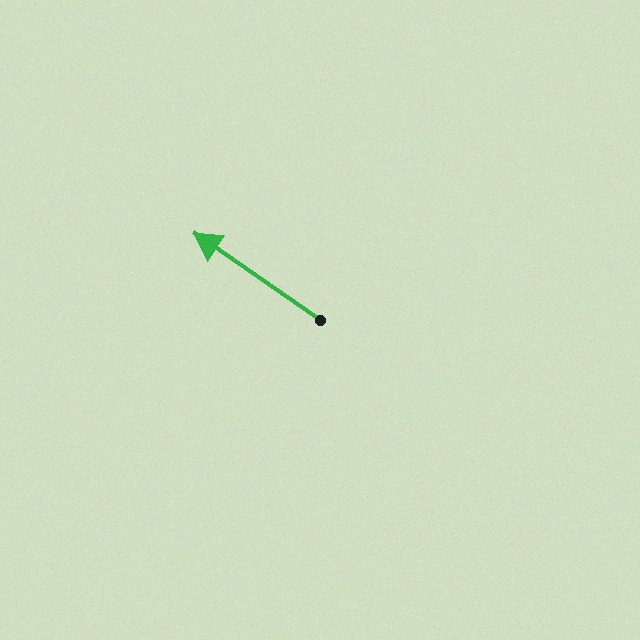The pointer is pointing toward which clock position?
Roughly 10 o'clock.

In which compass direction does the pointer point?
Northwest.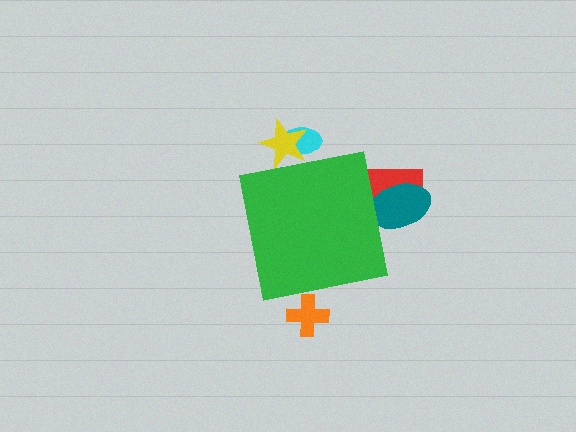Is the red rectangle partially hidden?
Yes, the red rectangle is partially hidden behind the green square.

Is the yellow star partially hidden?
Yes, the yellow star is partially hidden behind the green square.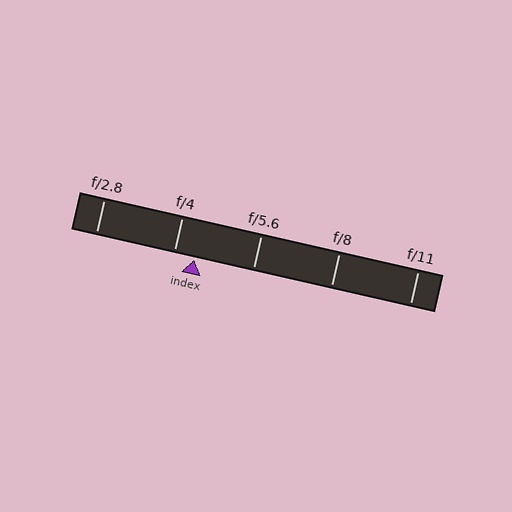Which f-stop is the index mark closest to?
The index mark is closest to f/4.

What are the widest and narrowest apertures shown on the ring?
The widest aperture shown is f/2.8 and the narrowest is f/11.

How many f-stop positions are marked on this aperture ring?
There are 5 f-stop positions marked.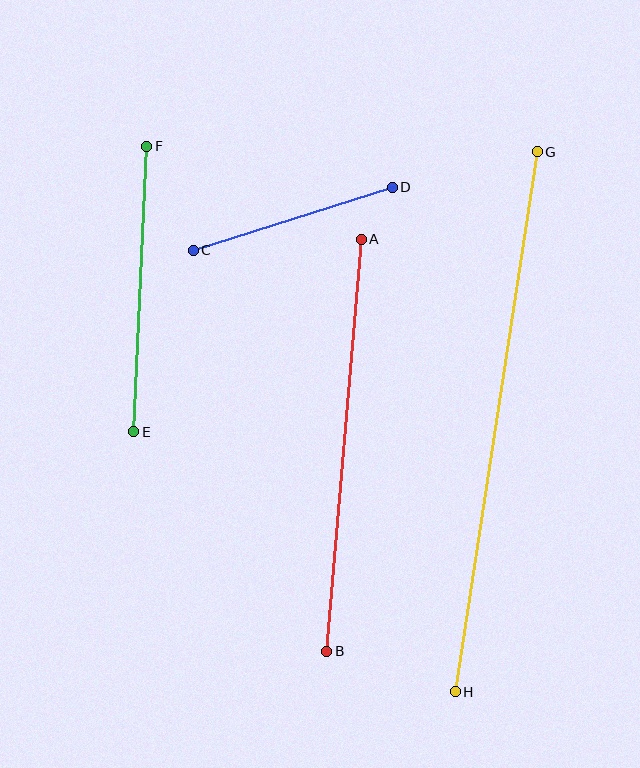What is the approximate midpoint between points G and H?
The midpoint is at approximately (496, 422) pixels.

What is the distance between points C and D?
The distance is approximately 209 pixels.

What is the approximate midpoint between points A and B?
The midpoint is at approximately (344, 445) pixels.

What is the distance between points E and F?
The distance is approximately 286 pixels.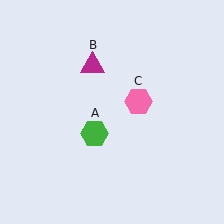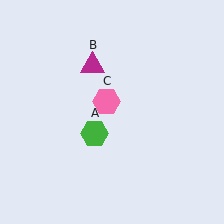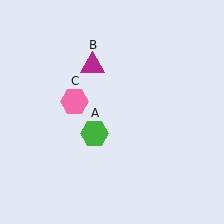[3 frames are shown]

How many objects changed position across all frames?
1 object changed position: pink hexagon (object C).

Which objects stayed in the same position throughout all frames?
Green hexagon (object A) and magenta triangle (object B) remained stationary.